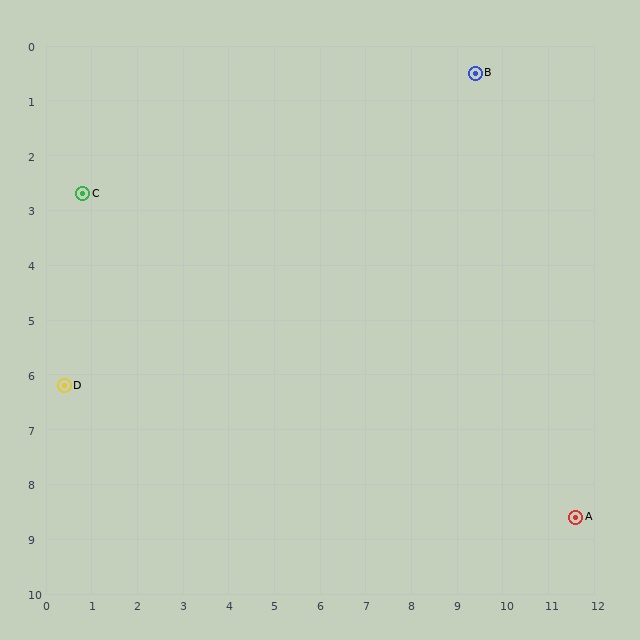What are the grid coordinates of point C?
Point C is at approximately (0.8, 2.7).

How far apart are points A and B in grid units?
Points A and B are about 8.4 grid units apart.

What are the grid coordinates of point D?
Point D is at approximately (0.4, 6.2).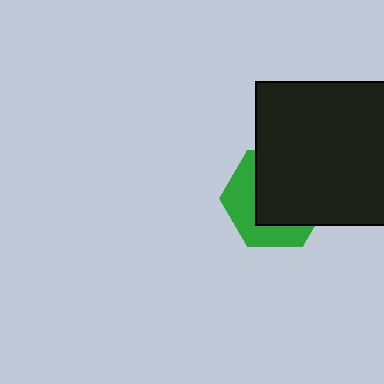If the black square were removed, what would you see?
You would see the complete green hexagon.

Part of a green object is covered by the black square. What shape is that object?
It is a hexagon.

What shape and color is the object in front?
The object in front is a black square.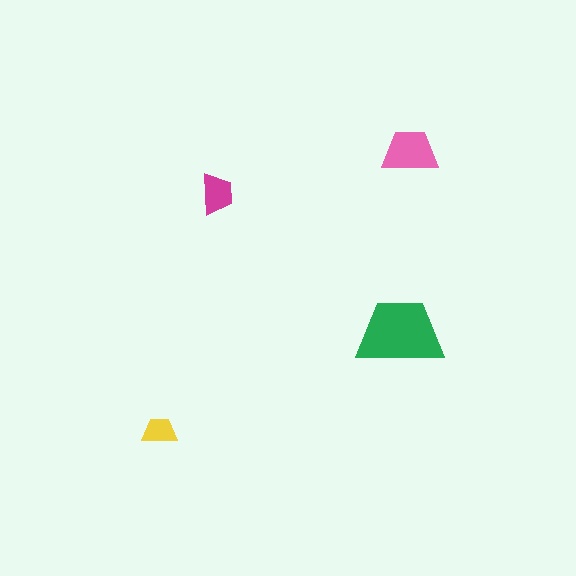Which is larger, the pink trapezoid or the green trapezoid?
The green one.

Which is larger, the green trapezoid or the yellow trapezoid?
The green one.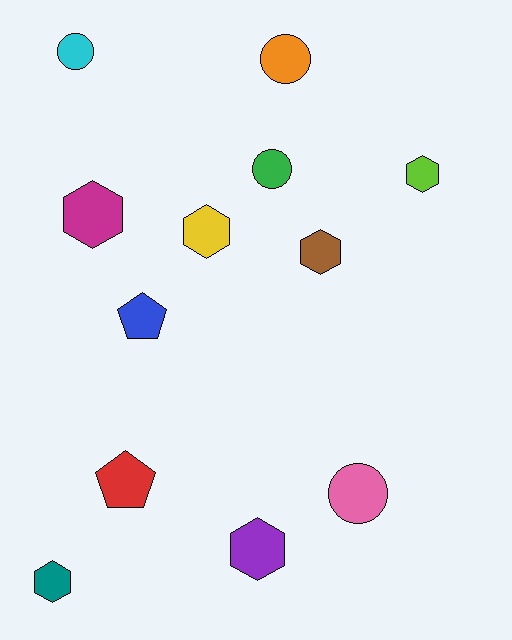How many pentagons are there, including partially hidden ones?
There are 2 pentagons.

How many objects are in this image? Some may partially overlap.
There are 12 objects.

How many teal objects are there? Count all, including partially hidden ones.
There is 1 teal object.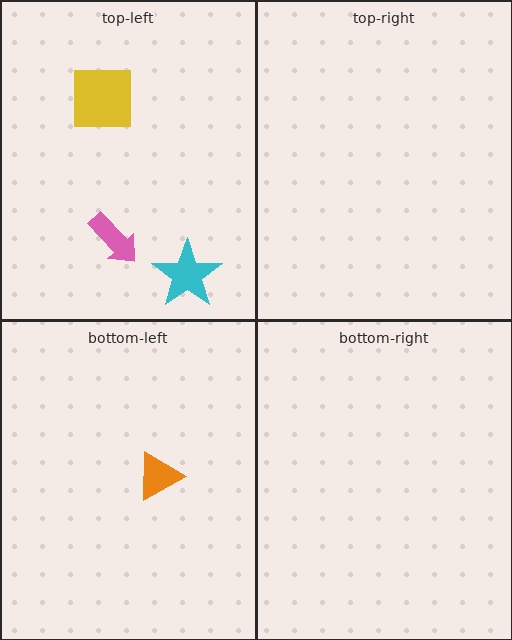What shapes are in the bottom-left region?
The orange triangle.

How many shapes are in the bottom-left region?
1.